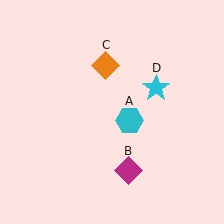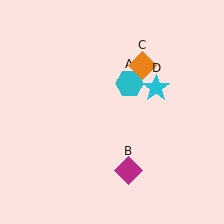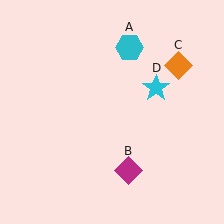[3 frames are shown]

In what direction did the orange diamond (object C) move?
The orange diamond (object C) moved right.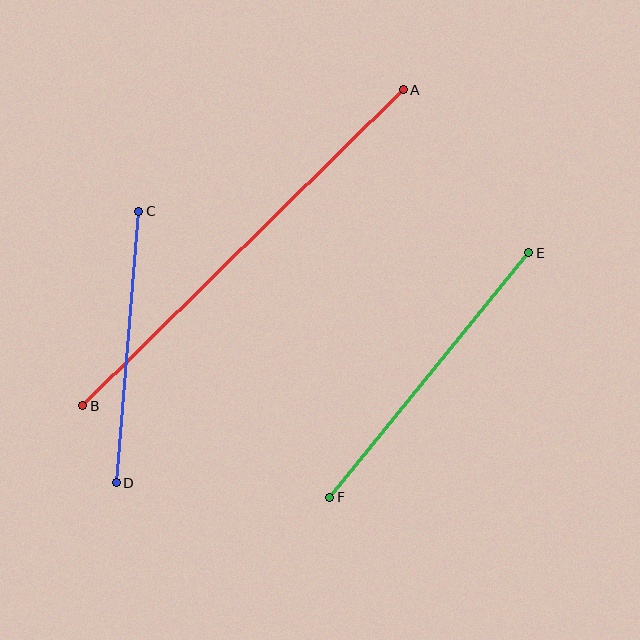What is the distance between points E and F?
The distance is approximately 315 pixels.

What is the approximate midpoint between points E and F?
The midpoint is at approximately (429, 375) pixels.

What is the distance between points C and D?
The distance is approximately 272 pixels.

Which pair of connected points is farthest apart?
Points A and B are farthest apart.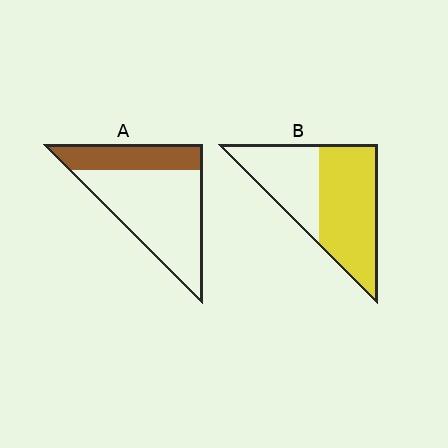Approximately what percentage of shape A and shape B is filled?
A is approximately 30% and B is approximately 60%.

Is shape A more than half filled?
No.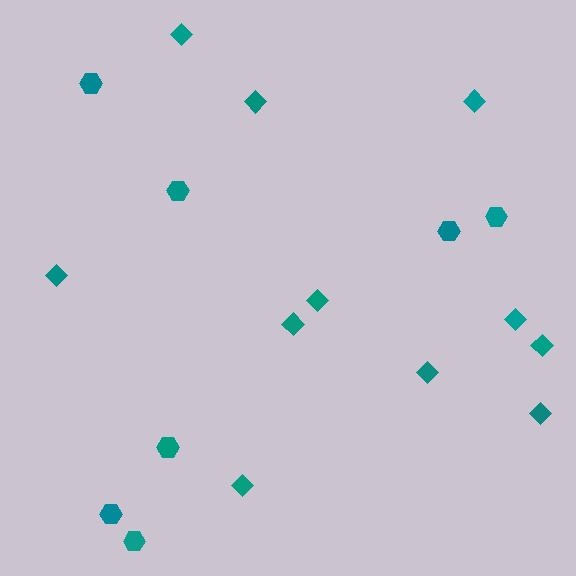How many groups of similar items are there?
There are 2 groups: one group of hexagons (7) and one group of diamonds (11).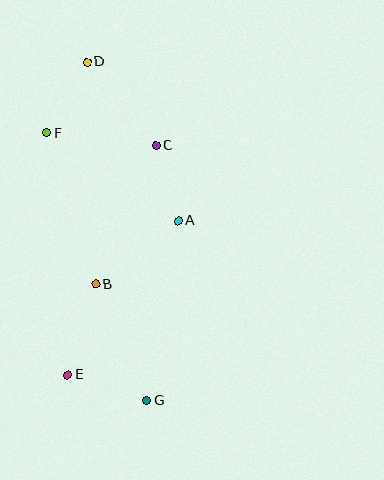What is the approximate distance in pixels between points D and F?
The distance between D and F is approximately 82 pixels.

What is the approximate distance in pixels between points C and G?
The distance between C and G is approximately 255 pixels.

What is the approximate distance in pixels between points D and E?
The distance between D and E is approximately 313 pixels.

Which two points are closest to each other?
Points A and C are closest to each other.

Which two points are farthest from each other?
Points D and G are farthest from each other.